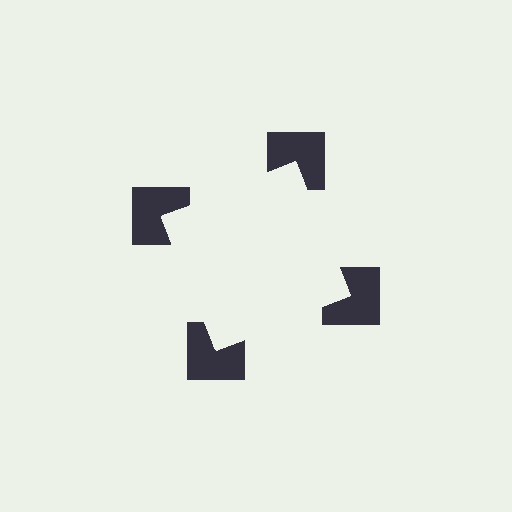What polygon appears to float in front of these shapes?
An illusory square — its edges are inferred from the aligned wedge cuts in the notched squares, not physically drawn.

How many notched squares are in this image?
There are 4 — one at each vertex of the illusory square.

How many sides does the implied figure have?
4 sides.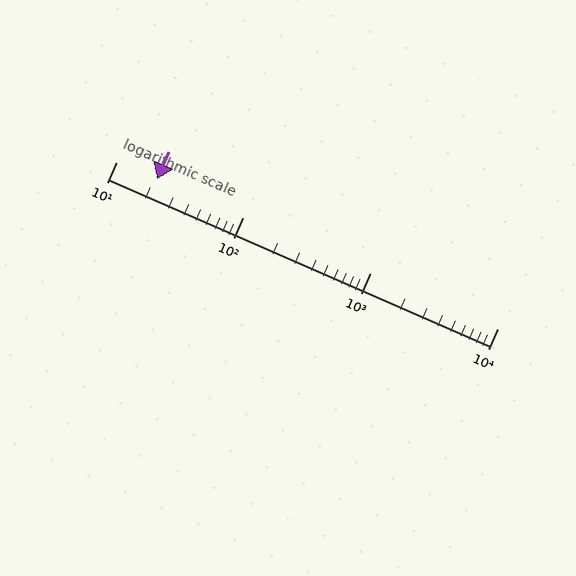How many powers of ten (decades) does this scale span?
The scale spans 3 decades, from 10 to 10000.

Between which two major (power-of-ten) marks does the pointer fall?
The pointer is between 10 and 100.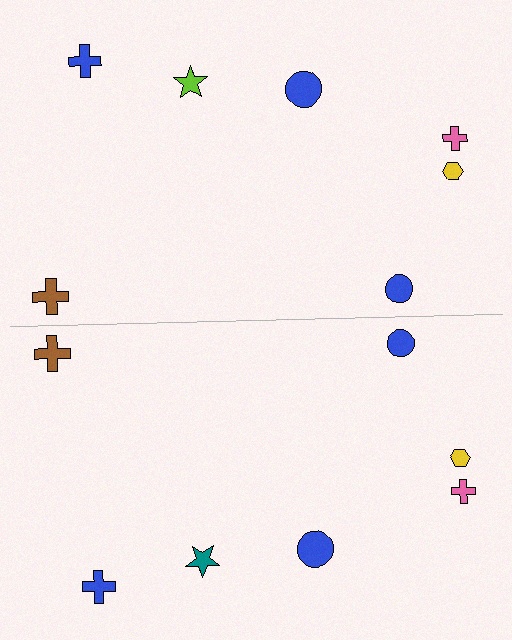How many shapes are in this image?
There are 14 shapes in this image.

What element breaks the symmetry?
The teal star on the bottom side breaks the symmetry — its mirror counterpart is lime.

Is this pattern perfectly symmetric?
No, the pattern is not perfectly symmetric. The teal star on the bottom side breaks the symmetry — its mirror counterpart is lime.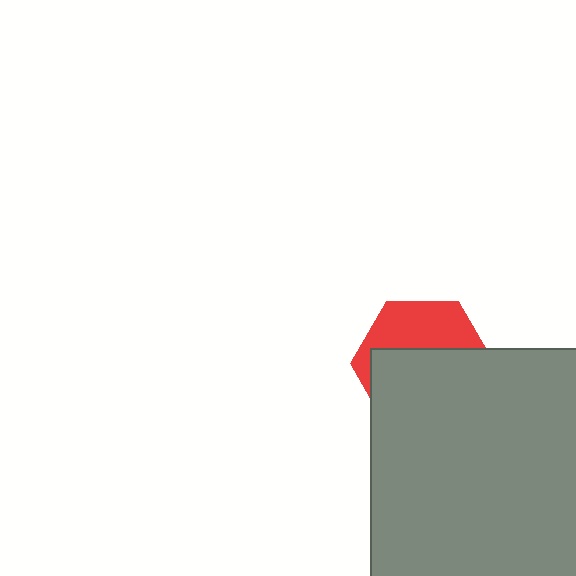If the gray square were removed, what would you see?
You would see the complete red hexagon.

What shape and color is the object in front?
The object in front is a gray square.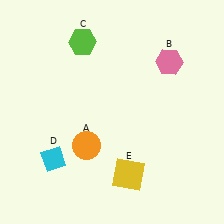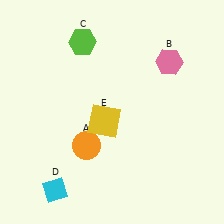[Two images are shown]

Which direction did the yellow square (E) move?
The yellow square (E) moved up.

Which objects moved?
The objects that moved are: the cyan diamond (D), the yellow square (E).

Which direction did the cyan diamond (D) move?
The cyan diamond (D) moved down.